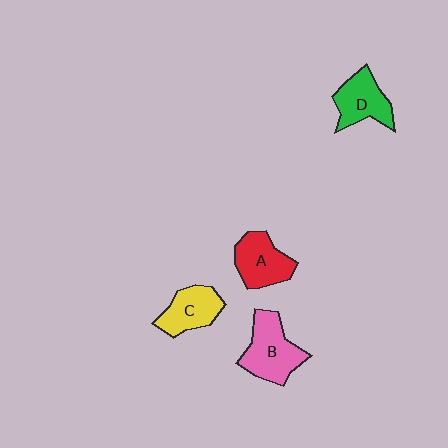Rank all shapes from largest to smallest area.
From largest to smallest: B (pink), A (red), D (green), C (yellow).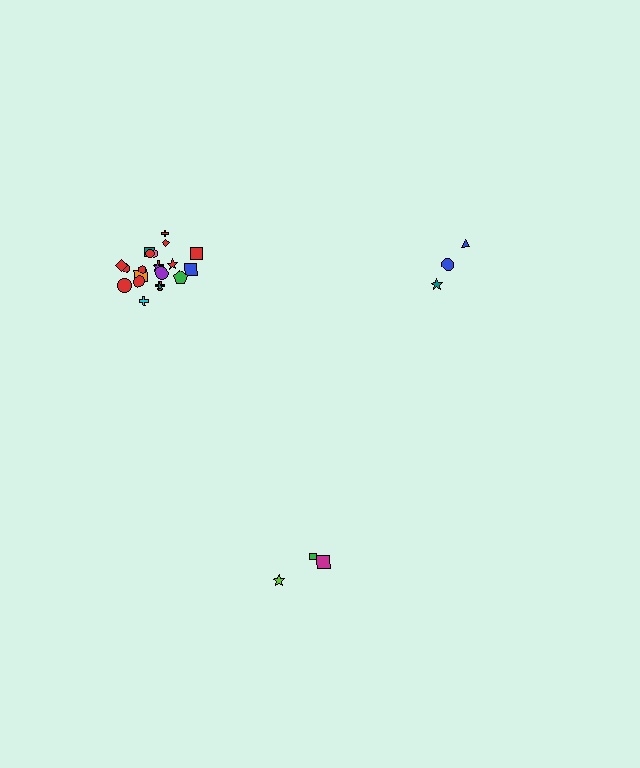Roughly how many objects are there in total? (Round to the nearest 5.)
Roughly 30 objects in total.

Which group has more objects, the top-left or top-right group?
The top-left group.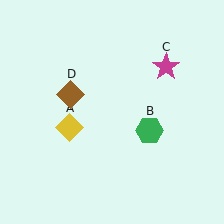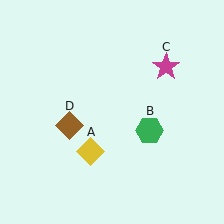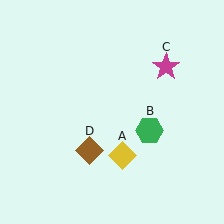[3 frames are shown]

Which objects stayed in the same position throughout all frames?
Green hexagon (object B) and magenta star (object C) remained stationary.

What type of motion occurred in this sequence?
The yellow diamond (object A), brown diamond (object D) rotated counterclockwise around the center of the scene.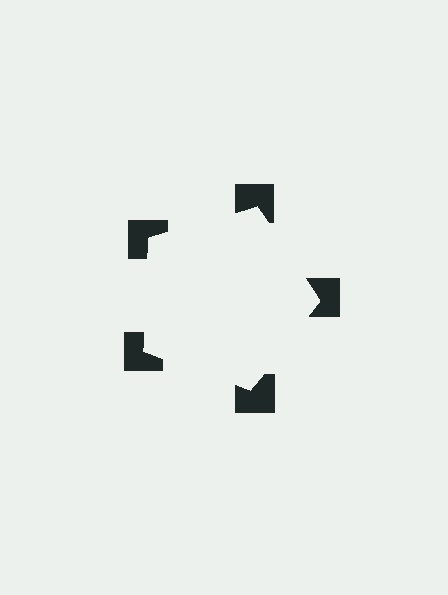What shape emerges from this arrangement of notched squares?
An illusory pentagon — its edges are inferred from the aligned wedge cuts in the notched squares, not physically drawn.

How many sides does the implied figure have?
5 sides.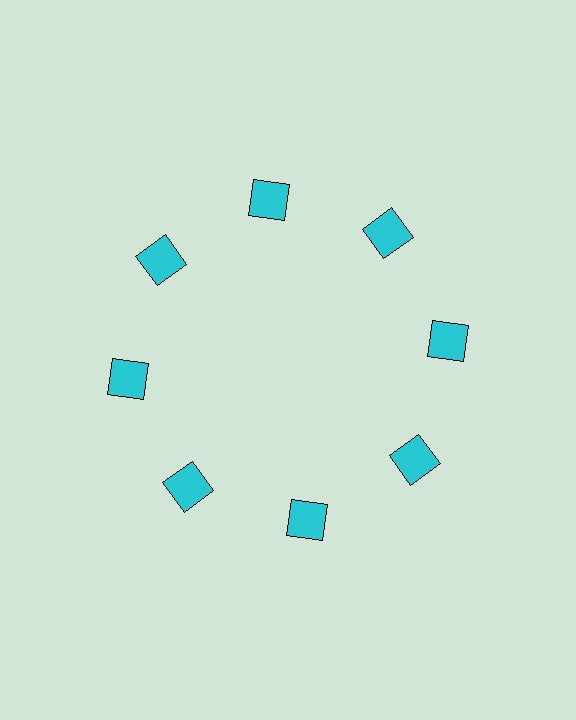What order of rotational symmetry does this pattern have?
This pattern has 8-fold rotational symmetry.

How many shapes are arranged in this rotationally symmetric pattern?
There are 8 shapes, arranged in 8 groups of 1.